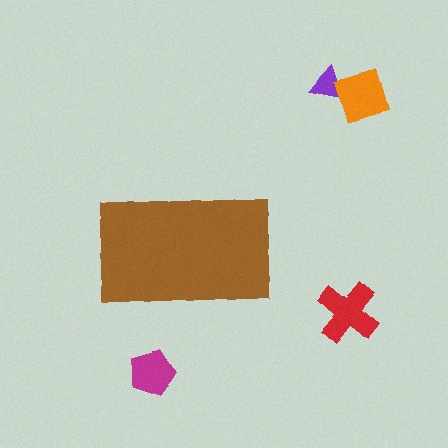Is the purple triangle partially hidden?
No, the purple triangle is fully visible.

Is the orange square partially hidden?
No, the orange square is fully visible.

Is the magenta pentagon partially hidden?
No, the magenta pentagon is fully visible.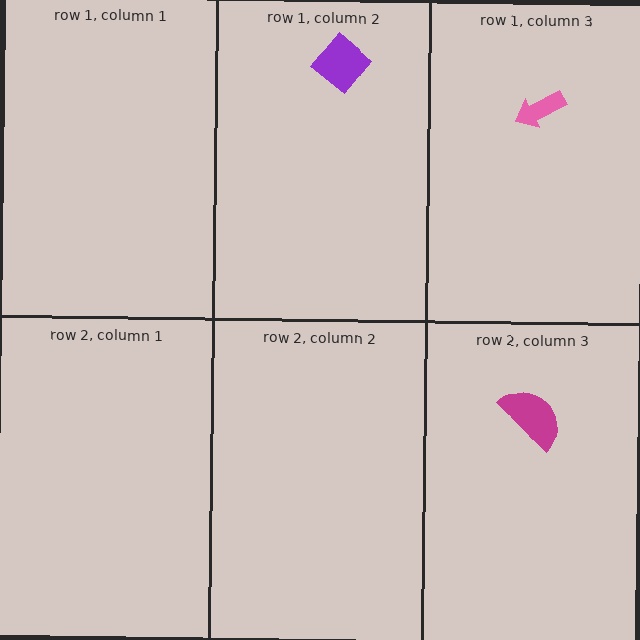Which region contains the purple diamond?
The row 1, column 2 region.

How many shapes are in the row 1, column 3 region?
1.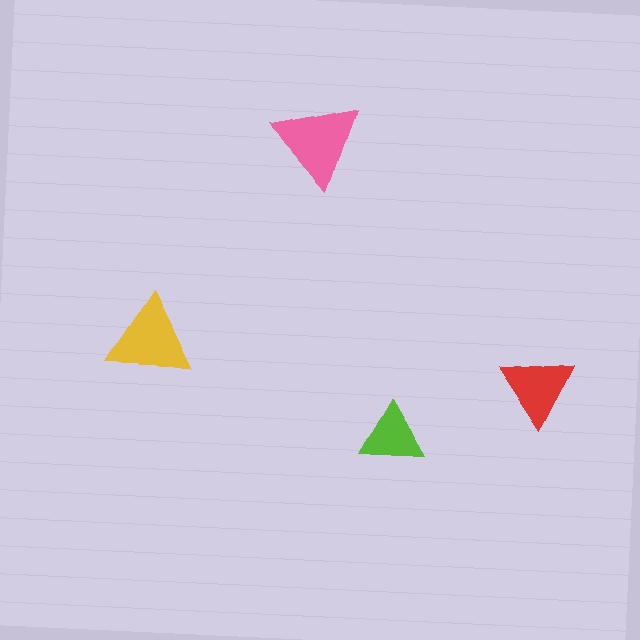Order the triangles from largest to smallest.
the pink one, the yellow one, the red one, the lime one.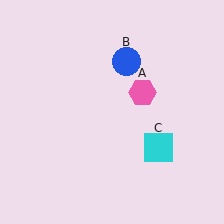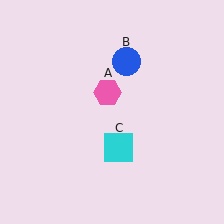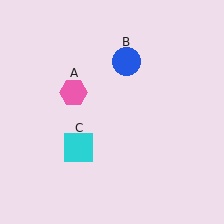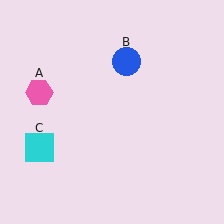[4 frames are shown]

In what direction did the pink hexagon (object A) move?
The pink hexagon (object A) moved left.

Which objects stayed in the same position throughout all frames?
Blue circle (object B) remained stationary.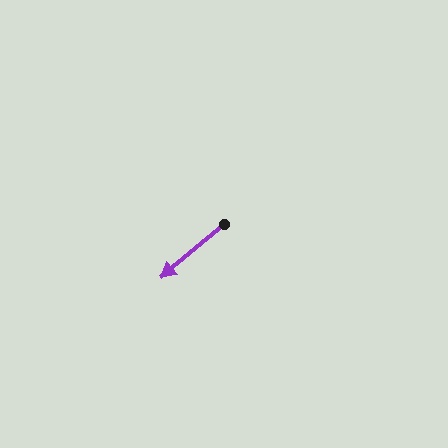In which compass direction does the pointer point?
Southwest.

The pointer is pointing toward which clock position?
Roughly 8 o'clock.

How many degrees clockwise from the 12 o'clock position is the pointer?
Approximately 230 degrees.